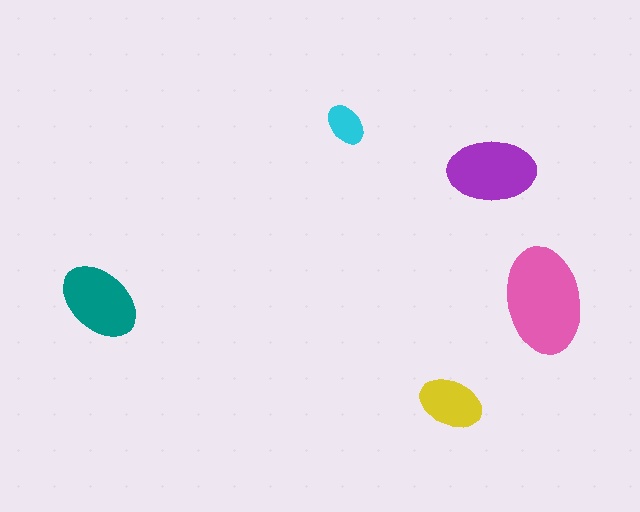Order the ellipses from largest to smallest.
the pink one, the purple one, the teal one, the yellow one, the cyan one.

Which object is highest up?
The cyan ellipse is topmost.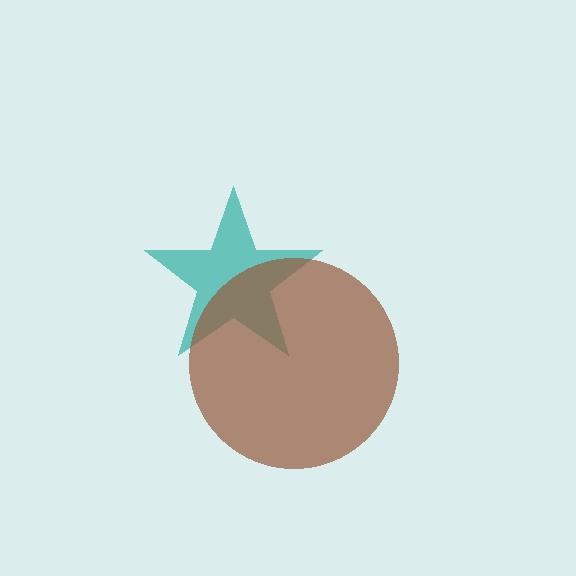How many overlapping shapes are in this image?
There are 2 overlapping shapes in the image.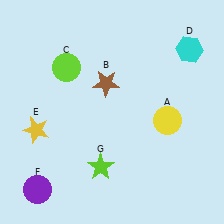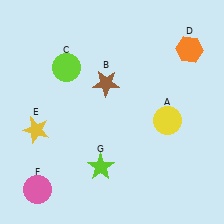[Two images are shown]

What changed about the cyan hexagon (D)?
In Image 1, D is cyan. In Image 2, it changed to orange.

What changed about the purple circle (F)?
In Image 1, F is purple. In Image 2, it changed to pink.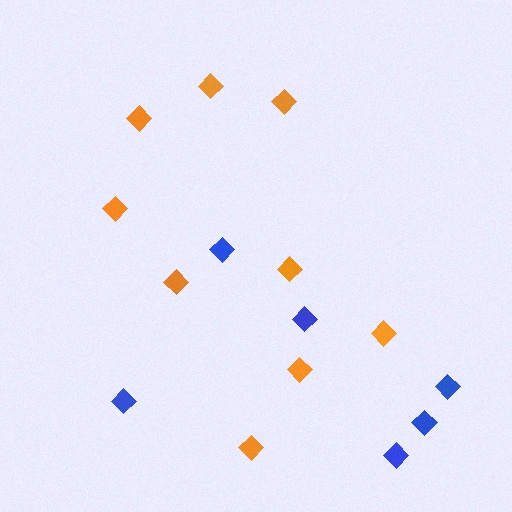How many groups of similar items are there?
There are 2 groups: one group of blue diamonds (6) and one group of orange diamonds (9).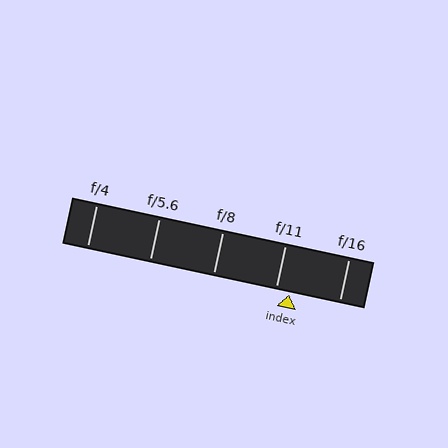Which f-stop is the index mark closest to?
The index mark is closest to f/11.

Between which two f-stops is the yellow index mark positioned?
The index mark is between f/11 and f/16.